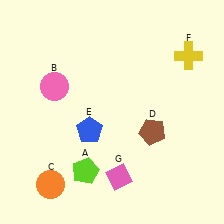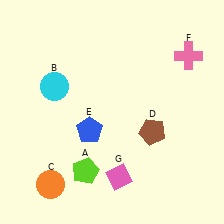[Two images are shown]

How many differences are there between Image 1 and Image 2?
There are 2 differences between the two images.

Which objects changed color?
B changed from pink to cyan. F changed from yellow to pink.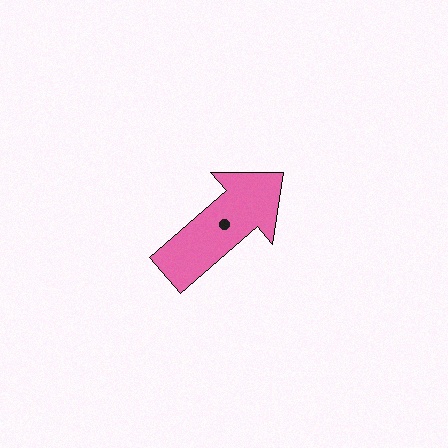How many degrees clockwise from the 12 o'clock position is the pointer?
Approximately 49 degrees.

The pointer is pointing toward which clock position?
Roughly 2 o'clock.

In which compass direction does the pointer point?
Northeast.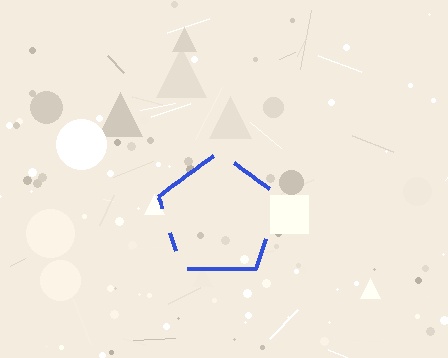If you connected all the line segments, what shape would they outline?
They would outline a pentagon.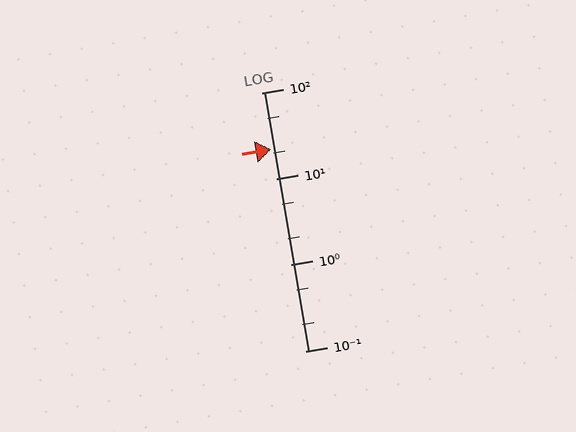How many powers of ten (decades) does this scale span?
The scale spans 3 decades, from 0.1 to 100.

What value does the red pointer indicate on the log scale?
The pointer indicates approximately 22.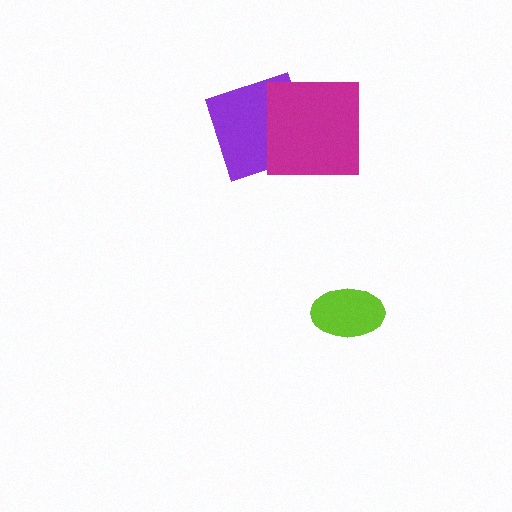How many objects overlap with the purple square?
1 object overlaps with the purple square.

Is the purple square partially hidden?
Yes, it is partially covered by another shape.